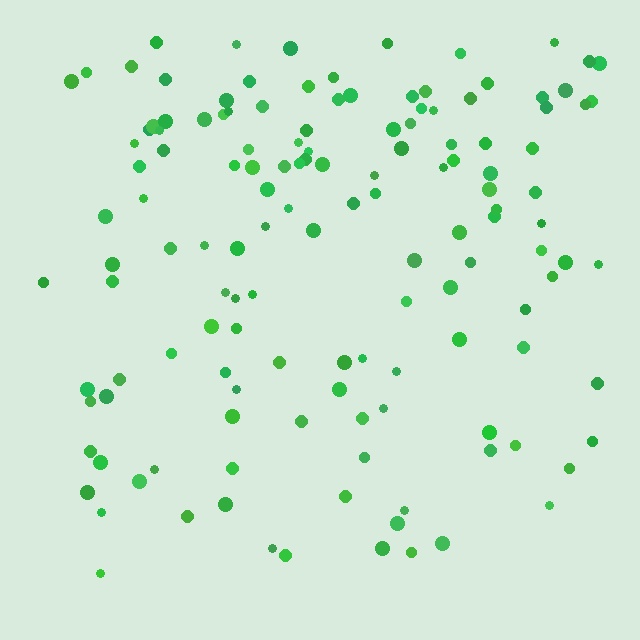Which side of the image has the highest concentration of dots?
The top.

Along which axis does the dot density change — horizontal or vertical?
Vertical.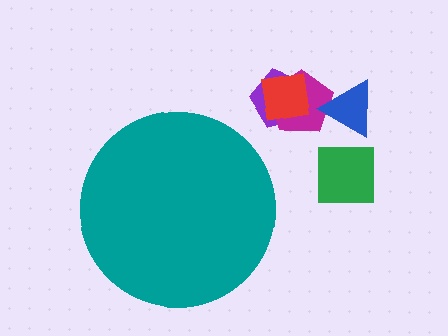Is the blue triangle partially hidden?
No, the blue triangle is fully visible.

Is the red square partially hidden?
No, the red square is fully visible.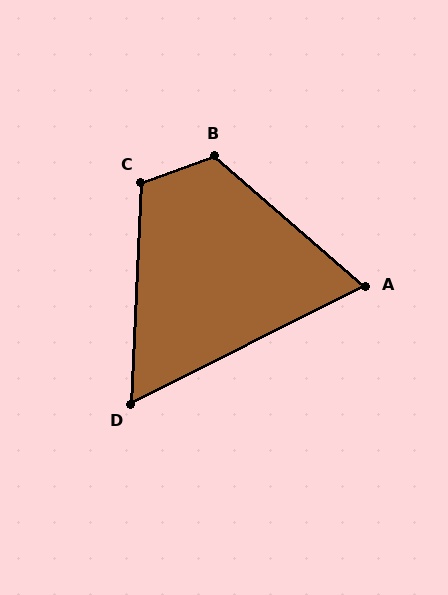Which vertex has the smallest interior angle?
D, at approximately 61 degrees.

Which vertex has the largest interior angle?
B, at approximately 119 degrees.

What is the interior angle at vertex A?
Approximately 68 degrees (acute).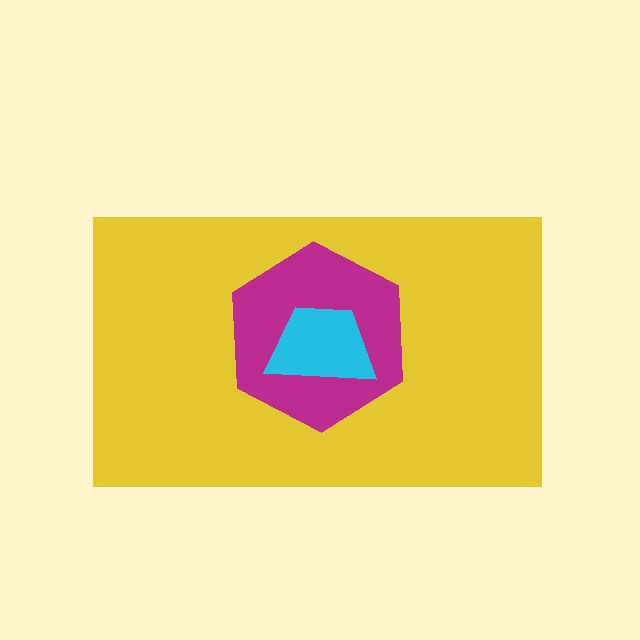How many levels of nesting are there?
3.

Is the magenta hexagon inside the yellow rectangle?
Yes.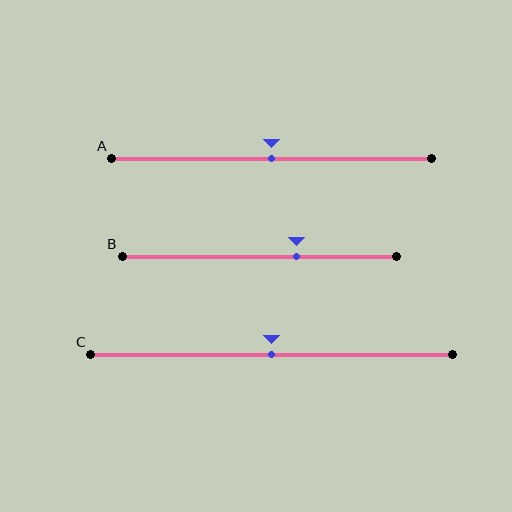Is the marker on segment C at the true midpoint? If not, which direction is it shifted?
Yes, the marker on segment C is at the true midpoint.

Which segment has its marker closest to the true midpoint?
Segment A has its marker closest to the true midpoint.